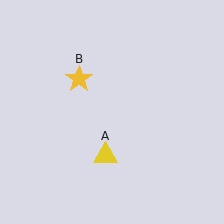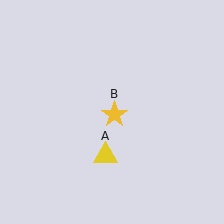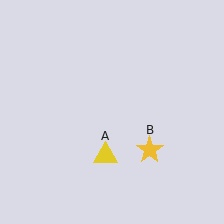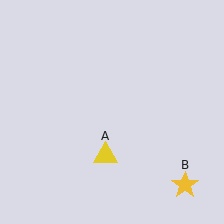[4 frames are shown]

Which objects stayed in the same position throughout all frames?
Yellow triangle (object A) remained stationary.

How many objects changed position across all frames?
1 object changed position: yellow star (object B).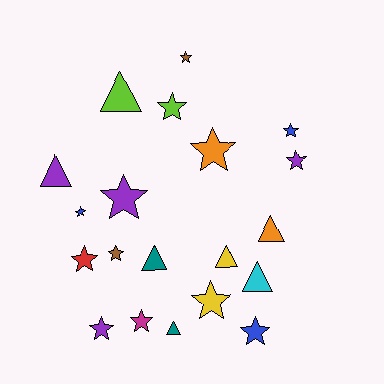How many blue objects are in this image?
There are 3 blue objects.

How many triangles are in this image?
There are 7 triangles.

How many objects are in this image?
There are 20 objects.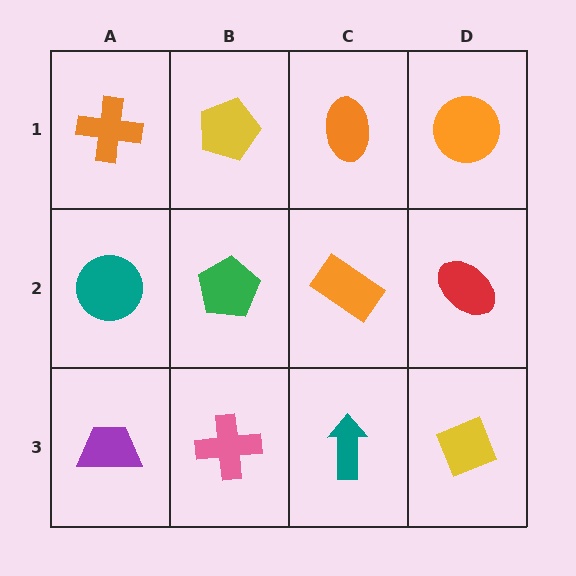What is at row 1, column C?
An orange ellipse.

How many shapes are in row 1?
4 shapes.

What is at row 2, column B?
A green pentagon.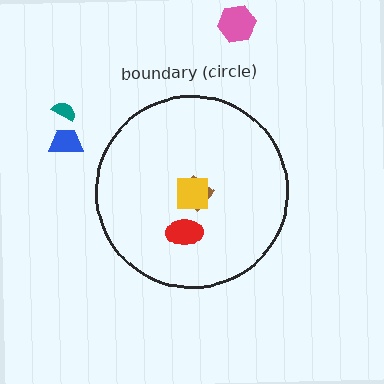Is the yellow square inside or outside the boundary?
Inside.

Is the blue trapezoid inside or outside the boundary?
Outside.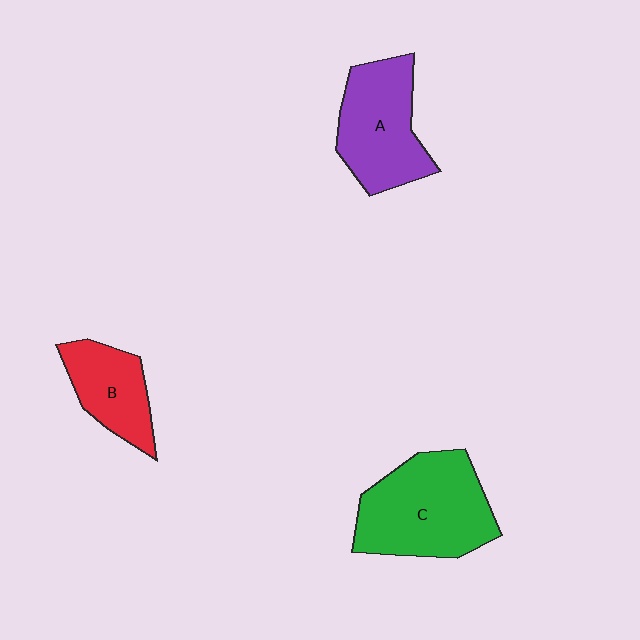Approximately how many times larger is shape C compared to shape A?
Approximately 1.3 times.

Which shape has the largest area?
Shape C (green).